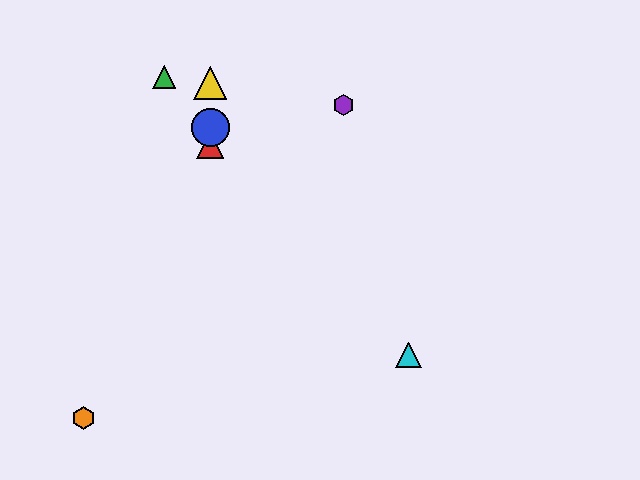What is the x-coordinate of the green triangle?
The green triangle is at x≈164.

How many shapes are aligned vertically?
3 shapes (the red triangle, the blue circle, the yellow triangle) are aligned vertically.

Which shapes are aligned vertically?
The red triangle, the blue circle, the yellow triangle are aligned vertically.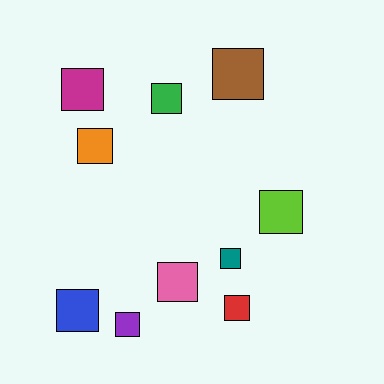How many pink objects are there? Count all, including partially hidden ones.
There is 1 pink object.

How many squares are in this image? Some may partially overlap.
There are 10 squares.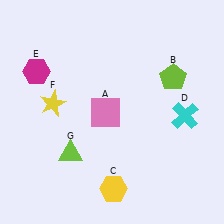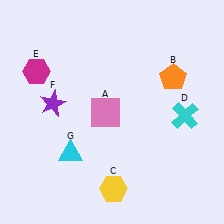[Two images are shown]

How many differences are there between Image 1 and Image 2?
There are 3 differences between the two images.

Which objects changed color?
B changed from lime to orange. F changed from yellow to purple. G changed from lime to cyan.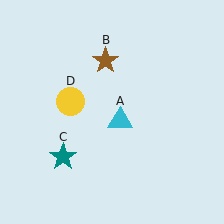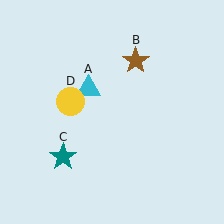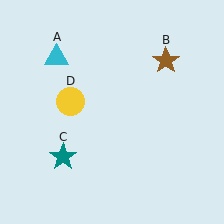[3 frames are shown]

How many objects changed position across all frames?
2 objects changed position: cyan triangle (object A), brown star (object B).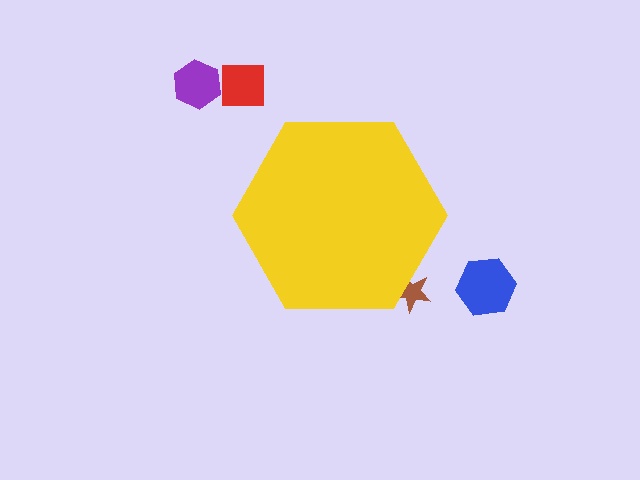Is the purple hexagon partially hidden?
No, the purple hexagon is fully visible.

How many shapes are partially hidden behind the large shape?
1 shape is partially hidden.